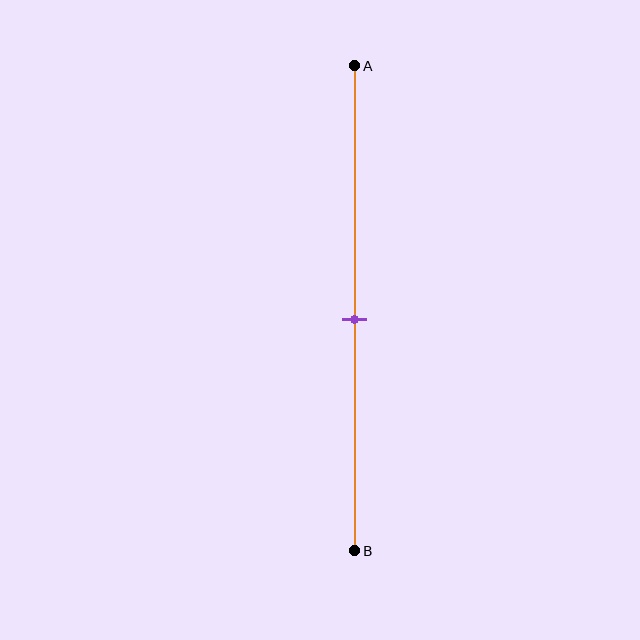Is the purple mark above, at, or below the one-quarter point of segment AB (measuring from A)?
The purple mark is below the one-quarter point of segment AB.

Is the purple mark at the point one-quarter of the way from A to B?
No, the mark is at about 50% from A, not at the 25% one-quarter point.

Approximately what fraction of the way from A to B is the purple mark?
The purple mark is approximately 50% of the way from A to B.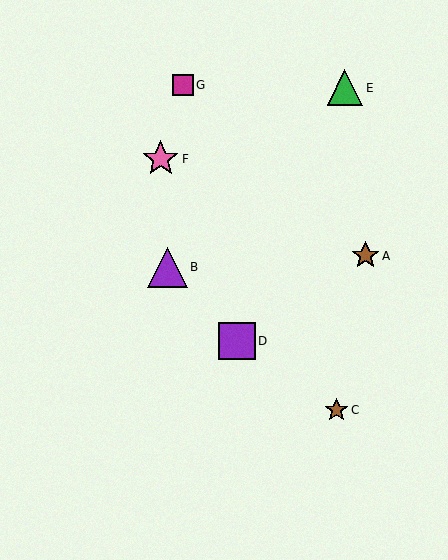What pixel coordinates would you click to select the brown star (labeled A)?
Click at (366, 256) to select the brown star A.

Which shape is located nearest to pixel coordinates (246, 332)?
The purple square (labeled D) at (237, 341) is nearest to that location.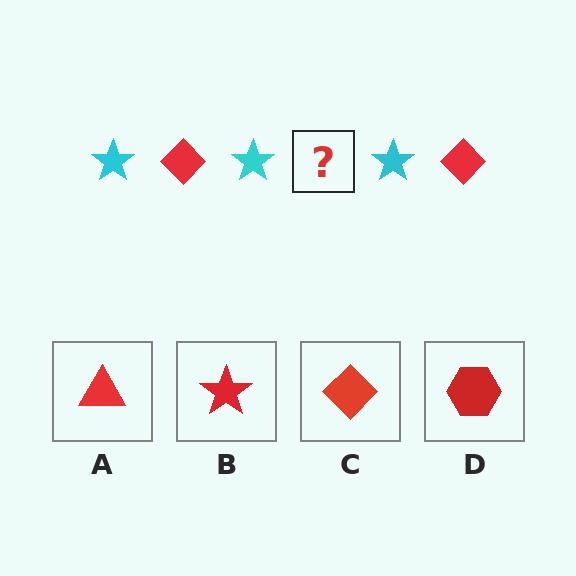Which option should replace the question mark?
Option C.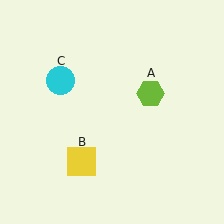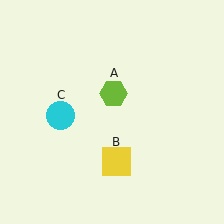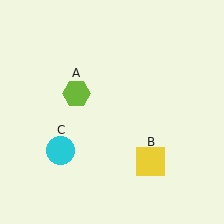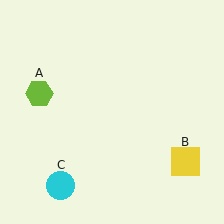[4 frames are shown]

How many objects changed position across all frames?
3 objects changed position: lime hexagon (object A), yellow square (object B), cyan circle (object C).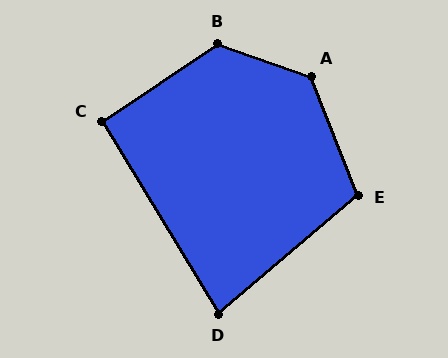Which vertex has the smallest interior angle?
D, at approximately 81 degrees.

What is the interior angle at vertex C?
Approximately 93 degrees (approximately right).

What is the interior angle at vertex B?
Approximately 127 degrees (obtuse).